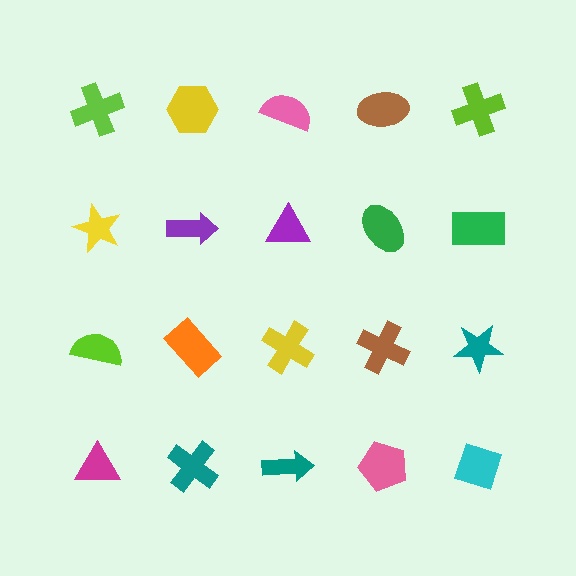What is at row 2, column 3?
A purple triangle.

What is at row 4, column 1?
A magenta triangle.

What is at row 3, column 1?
A lime semicircle.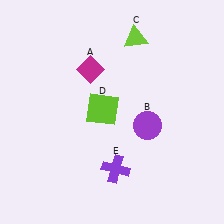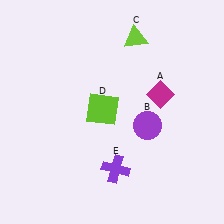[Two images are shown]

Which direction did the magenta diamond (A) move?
The magenta diamond (A) moved right.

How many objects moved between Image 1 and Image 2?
1 object moved between the two images.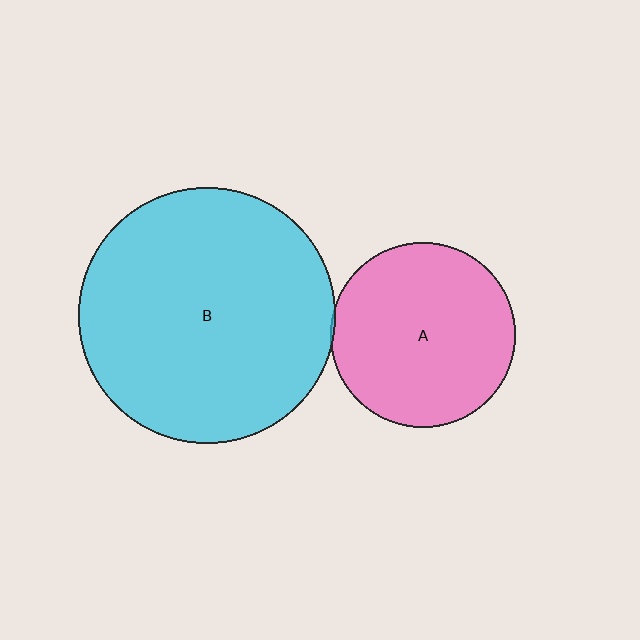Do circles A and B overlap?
Yes.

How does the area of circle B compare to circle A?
Approximately 1.9 times.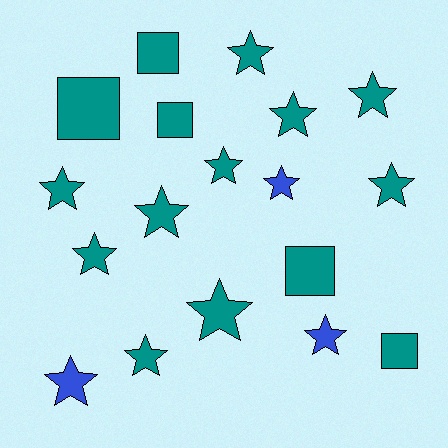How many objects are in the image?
There are 18 objects.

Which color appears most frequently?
Teal, with 15 objects.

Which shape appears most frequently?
Star, with 13 objects.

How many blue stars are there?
There are 3 blue stars.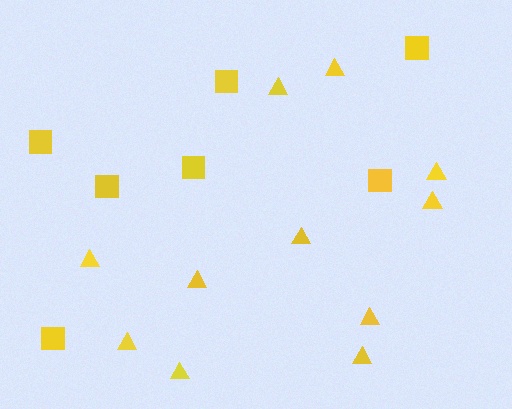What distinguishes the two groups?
There are 2 groups: one group of squares (7) and one group of triangles (11).